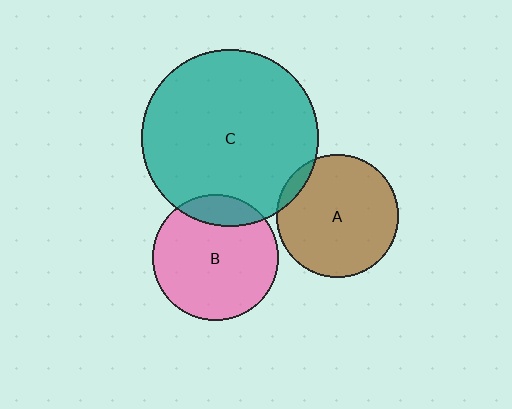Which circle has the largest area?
Circle C (teal).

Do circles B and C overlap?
Yes.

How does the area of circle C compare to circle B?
Approximately 2.0 times.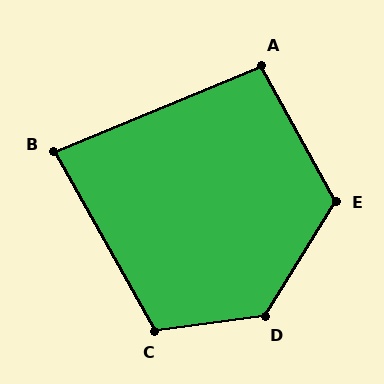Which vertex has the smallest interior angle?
B, at approximately 83 degrees.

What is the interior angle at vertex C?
Approximately 112 degrees (obtuse).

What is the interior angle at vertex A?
Approximately 96 degrees (obtuse).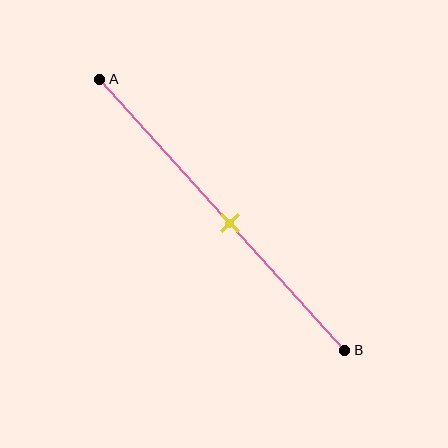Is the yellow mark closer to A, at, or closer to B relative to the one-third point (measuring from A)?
The yellow mark is closer to point B than the one-third point of segment AB.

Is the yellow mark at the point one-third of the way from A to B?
No, the mark is at about 55% from A, not at the 33% one-third point.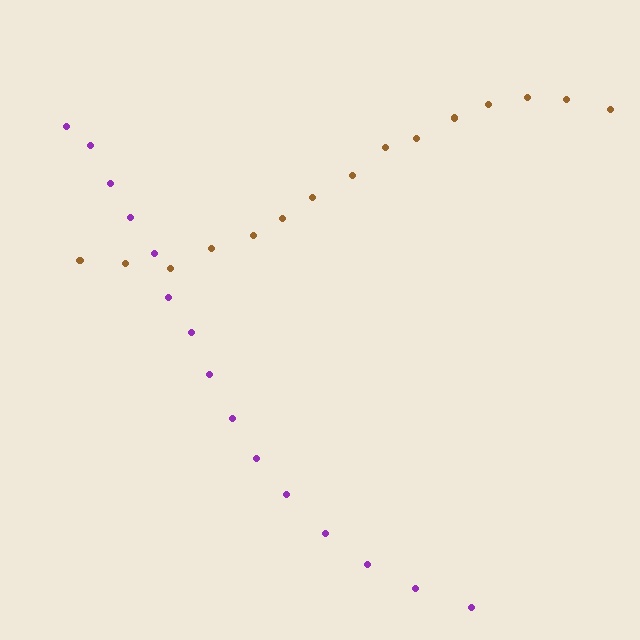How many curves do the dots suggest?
There are 2 distinct paths.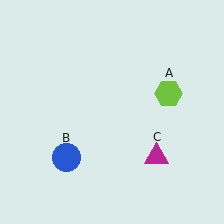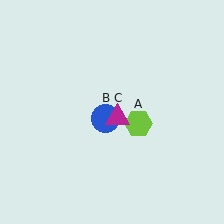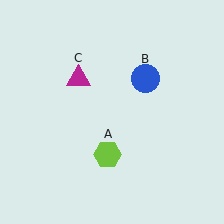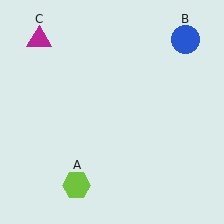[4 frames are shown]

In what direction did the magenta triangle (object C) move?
The magenta triangle (object C) moved up and to the left.